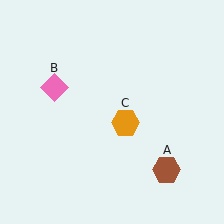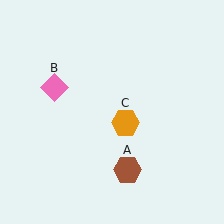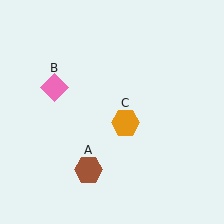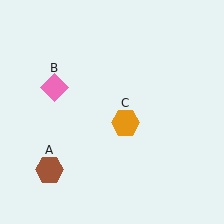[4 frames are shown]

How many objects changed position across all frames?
1 object changed position: brown hexagon (object A).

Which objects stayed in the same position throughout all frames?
Pink diamond (object B) and orange hexagon (object C) remained stationary.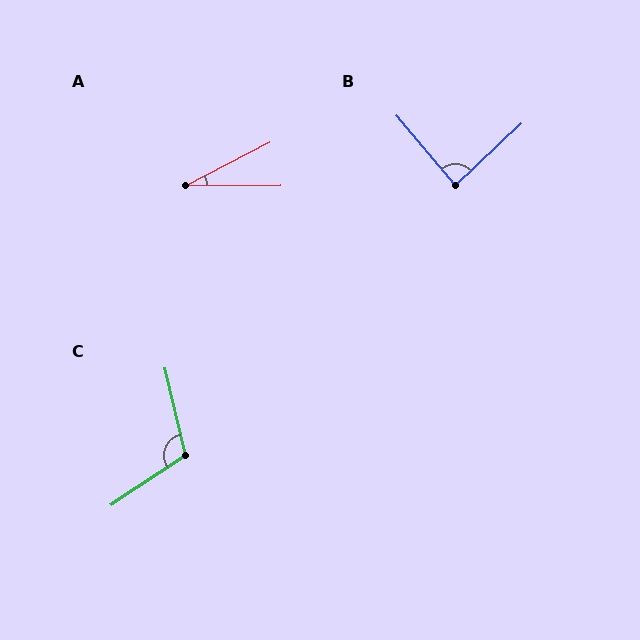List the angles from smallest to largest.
A (27°), B (87°), C (110°).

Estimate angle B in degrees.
Approximately 87 degrees.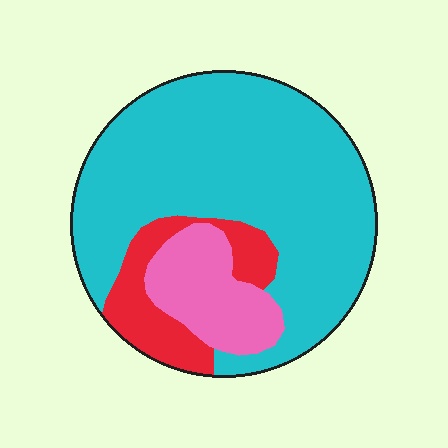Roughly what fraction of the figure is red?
Red takes up about one eighth (1/8) of the figure.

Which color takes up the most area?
Cyan, at roughly 70%.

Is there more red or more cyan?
Cyan.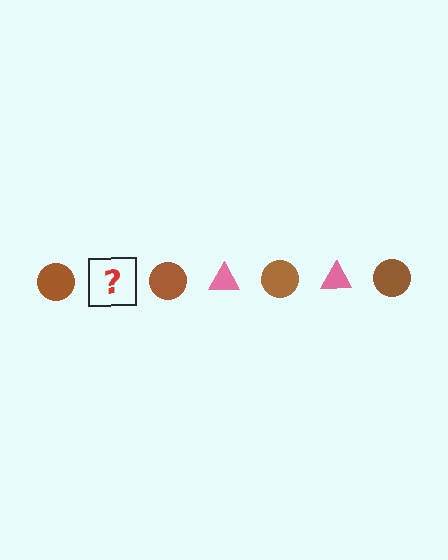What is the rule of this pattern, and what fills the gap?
The rule is that the pattern alternates between brown circle and pink triangle. The gap should be filled with a pink triangle.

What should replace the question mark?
The question mark should be replaced with a pink triangle.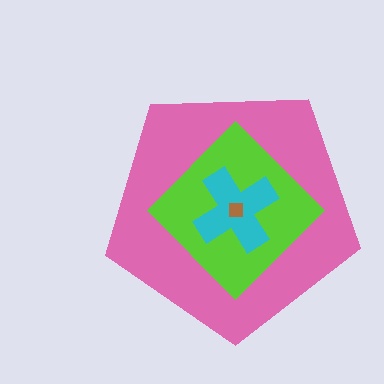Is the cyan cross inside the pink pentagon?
Yes.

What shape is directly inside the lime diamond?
The cyan cross.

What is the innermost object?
The brown square.